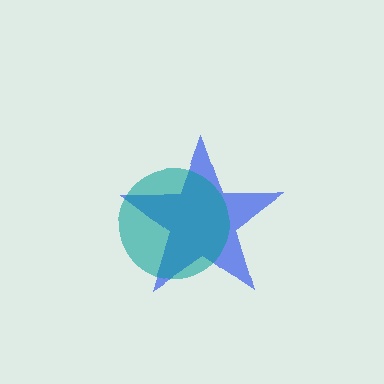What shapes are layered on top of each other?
The layered shapes are: a blue star, a teal circle.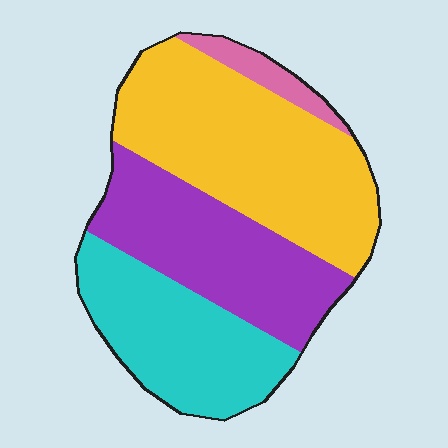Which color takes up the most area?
Yellow, at roughly 40%.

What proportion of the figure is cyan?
Cyan covers about 25% of the figure.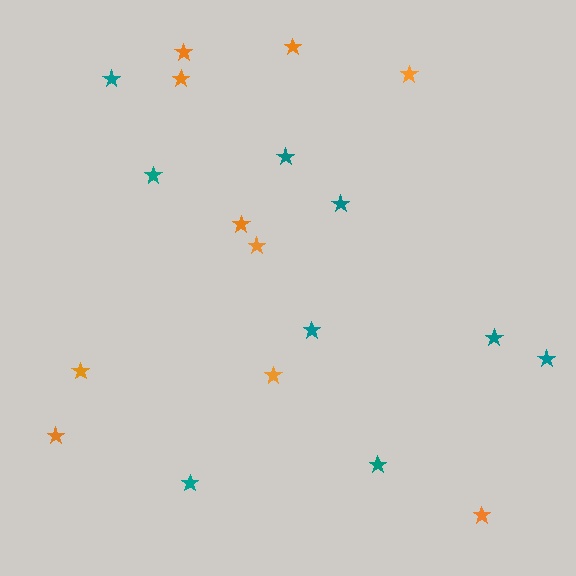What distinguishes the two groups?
There are 2 groups: one group of orange stars (10) and one group of teal stars (9).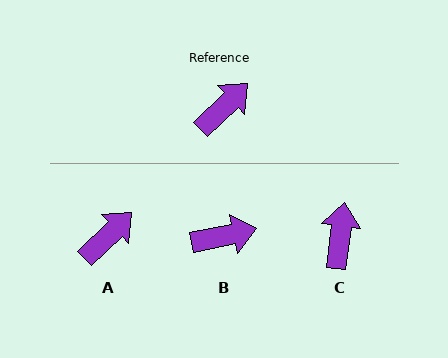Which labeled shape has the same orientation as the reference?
A.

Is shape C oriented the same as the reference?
No, it is off by about 39 degrees.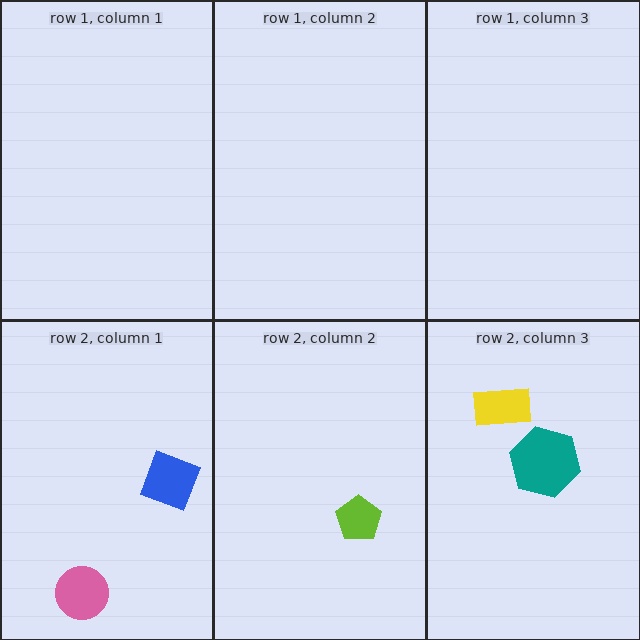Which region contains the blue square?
The row 2, column 1 region.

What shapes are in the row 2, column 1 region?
The blue square, the pink circle.